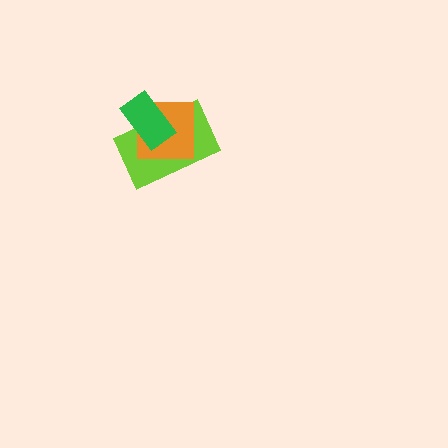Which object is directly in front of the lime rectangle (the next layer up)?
The orange square is directly in front of the lime rectangle.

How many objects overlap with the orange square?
2 objects overlap with the orange square.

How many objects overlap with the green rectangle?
2 objects overlap with the green rectangle.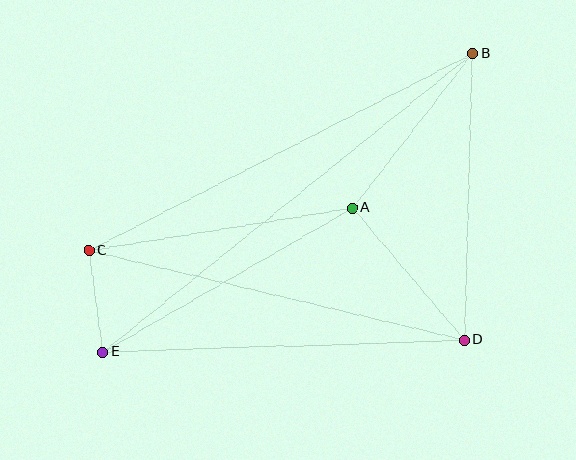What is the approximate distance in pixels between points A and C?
The distance between A and C is approximately 267 pixels.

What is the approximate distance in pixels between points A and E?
The distance between A and E is approximately 288 pixels.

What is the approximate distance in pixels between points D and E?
The distance between D and E is approximately 361 pixels.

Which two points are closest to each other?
Points C and E are closest to each other.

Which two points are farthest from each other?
Points B and E are farthest from each other.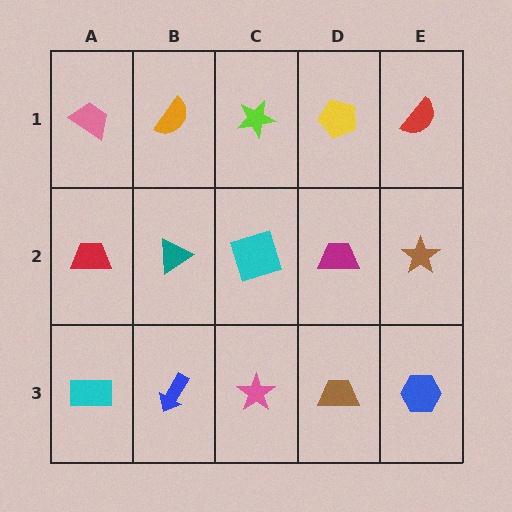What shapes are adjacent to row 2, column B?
An orange semicircle (row 1, column B), a blue arrow (row 3, column B), a red trapezoid (row 2, column A), a cyan square (row 2, column C).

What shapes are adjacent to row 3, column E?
A brown star (row 2, column E), a brown trapezoid (row 3, column D).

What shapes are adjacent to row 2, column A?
A pink trapezoid (row 1, column A), a cyan rectangle (row 3, column A), a teal triangle (row 2, column B).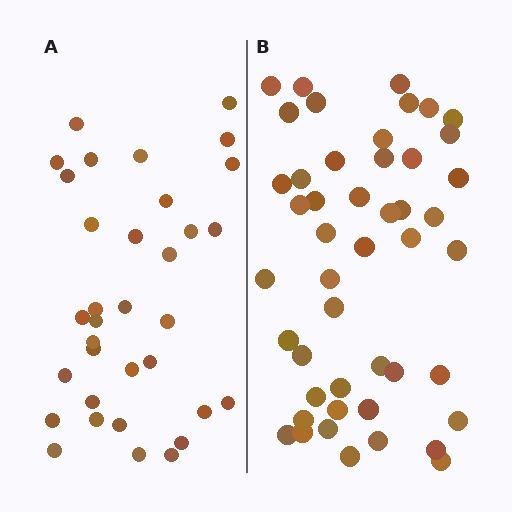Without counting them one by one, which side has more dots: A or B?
Region B (the right region) has more dots.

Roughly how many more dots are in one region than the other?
Region B has approximately 15 more dots than region A.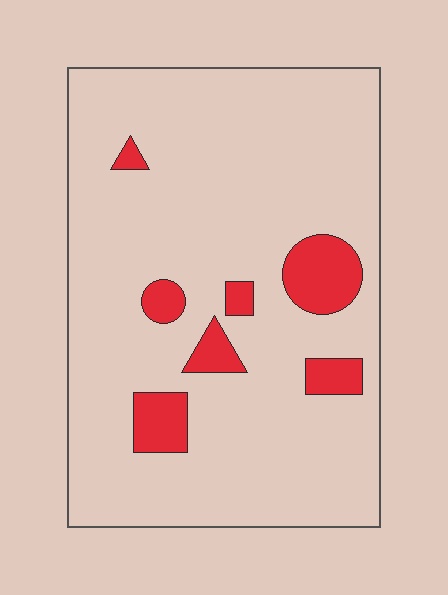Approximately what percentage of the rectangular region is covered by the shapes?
Approximately 10%.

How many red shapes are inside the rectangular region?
7.